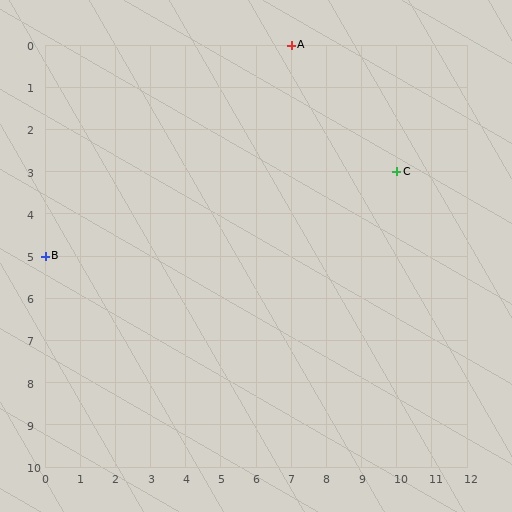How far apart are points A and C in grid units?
Points A and C are 3 columns and 3 rows apart (about 4.2 grid units diagonally).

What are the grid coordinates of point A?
Point A is at grid coordinates (7, 0).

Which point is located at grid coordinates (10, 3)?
Point C is at (10, 3).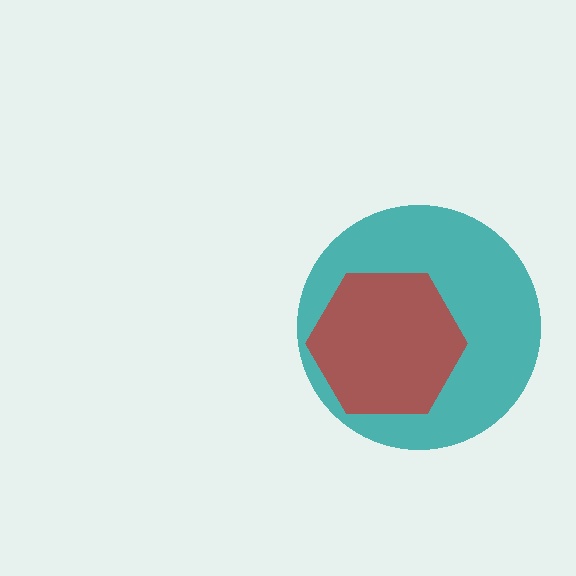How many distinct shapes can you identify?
There are 2 distinct shapes: a teal circle, a red hexagon.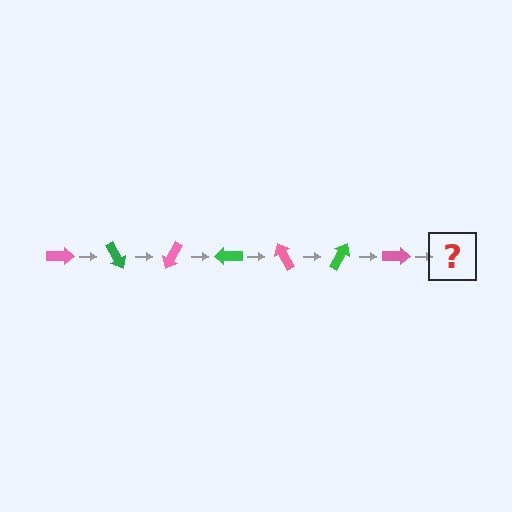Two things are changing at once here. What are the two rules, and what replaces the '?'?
The two rules are that it rotates 60 degrees each step and the color cycles through pink and green. The '?' should be a green arrow, rotated 420 degrees from the start.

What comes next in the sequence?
The next element should be a green arrow, rotated 420 degrees from the start.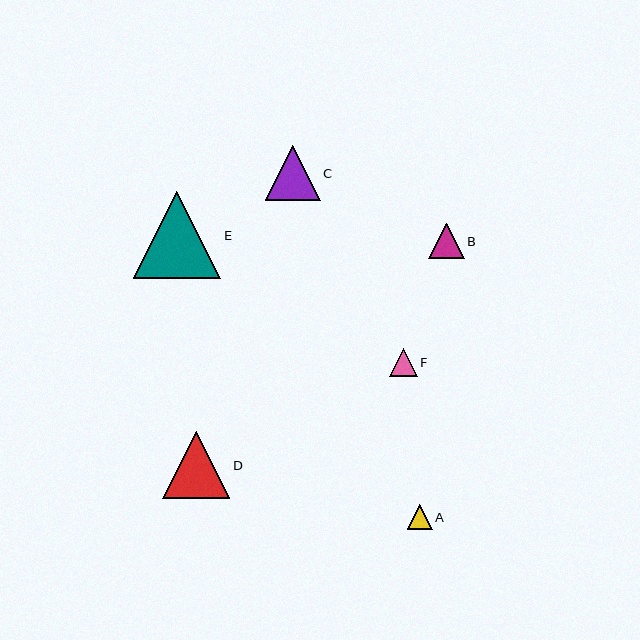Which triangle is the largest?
Triangle E is the largest with a size of approximately 87 pixels.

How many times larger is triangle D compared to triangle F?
Triangle D is approximately 2.4 times the size of triangle F.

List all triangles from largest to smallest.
From largest to smallest: E, D, C, B, F, A.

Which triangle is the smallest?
Triangle A is the smallest with a size of approximately 25 pixels.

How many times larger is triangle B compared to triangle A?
Triangle B is approximately 1.4 times the size of triangle A.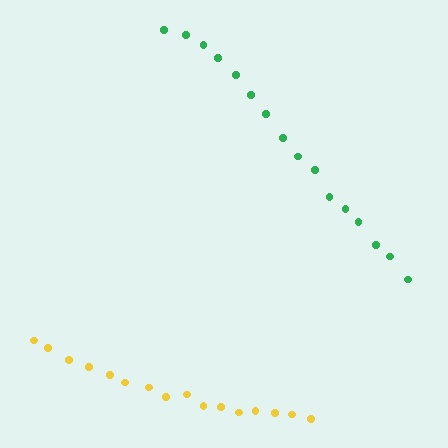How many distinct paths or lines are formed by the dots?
There are 2 distinct paths.